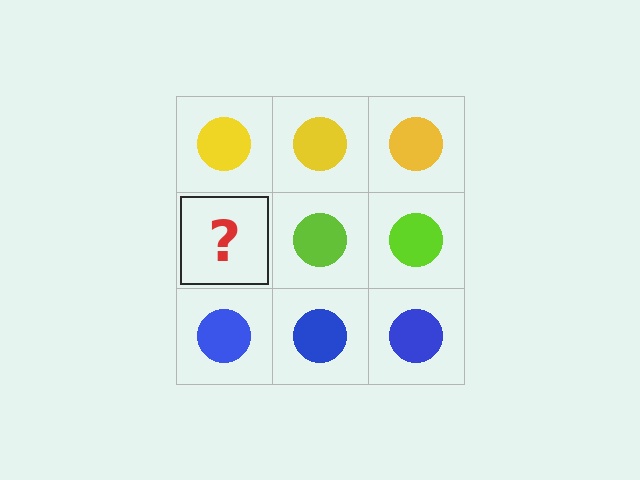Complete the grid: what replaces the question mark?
The question mark should be replaced with a lime circle.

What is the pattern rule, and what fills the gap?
The rule is that each row has a consistent color. The gap should be filled with a lime circle.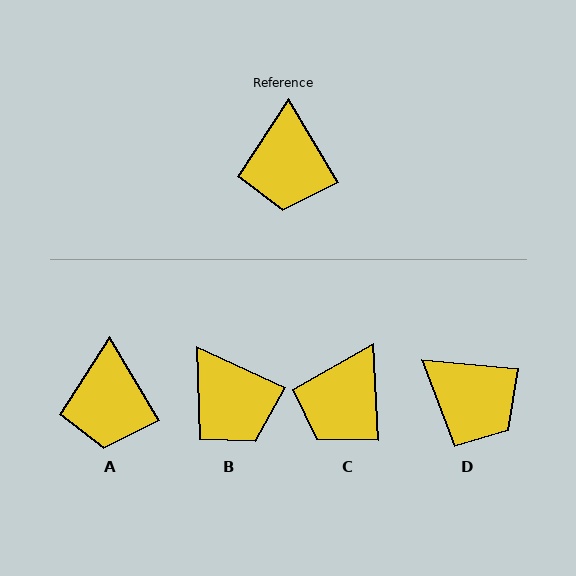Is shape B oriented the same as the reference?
No, it is off by about 35 degrees.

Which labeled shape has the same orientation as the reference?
A.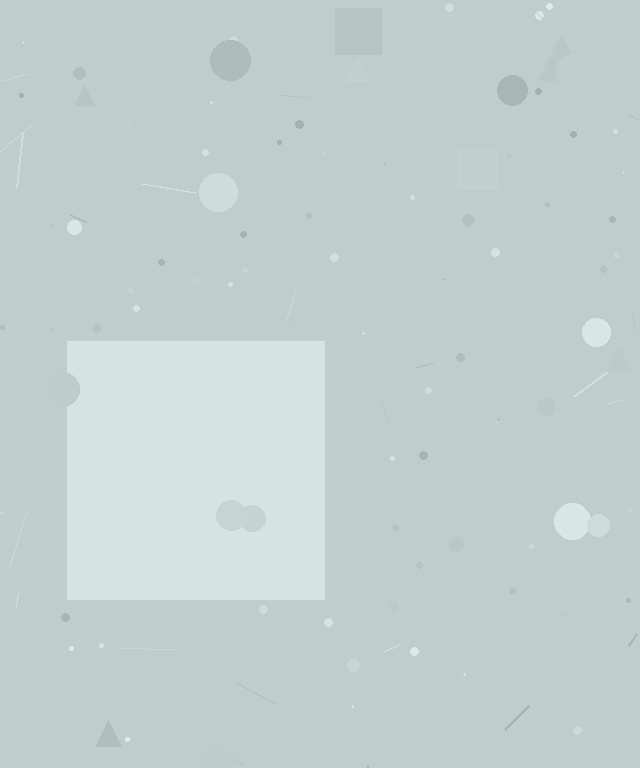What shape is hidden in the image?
A square is hidden in the image.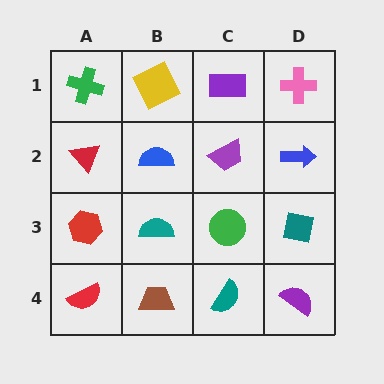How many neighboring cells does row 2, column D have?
3.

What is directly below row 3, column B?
A brown trapezoid.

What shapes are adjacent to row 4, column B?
A teal semicircle (row 3, column B), a red semicircle (row 4, column A), a teal semicircle (row 4, column C).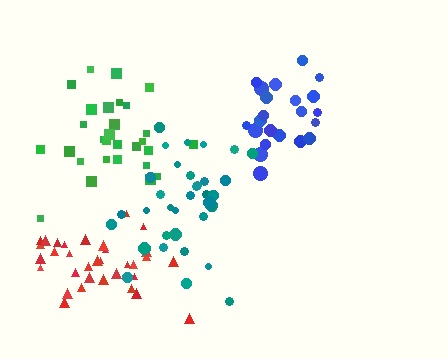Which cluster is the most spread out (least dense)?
Green.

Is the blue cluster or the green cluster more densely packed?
Blue.